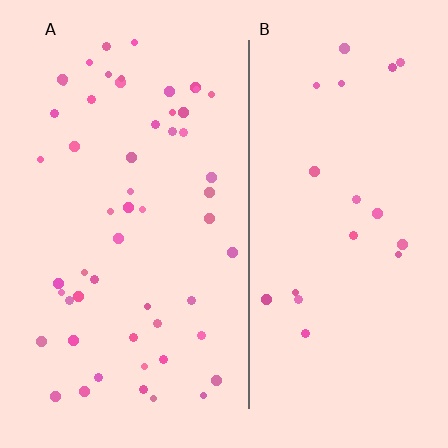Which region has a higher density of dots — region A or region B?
A (the left).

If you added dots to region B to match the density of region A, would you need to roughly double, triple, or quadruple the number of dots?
Approximately triple.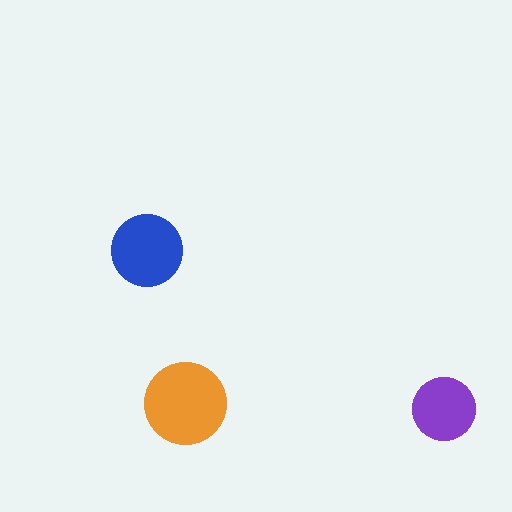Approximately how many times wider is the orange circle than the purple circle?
About 1.5 times wider.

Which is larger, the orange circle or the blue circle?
The orange one.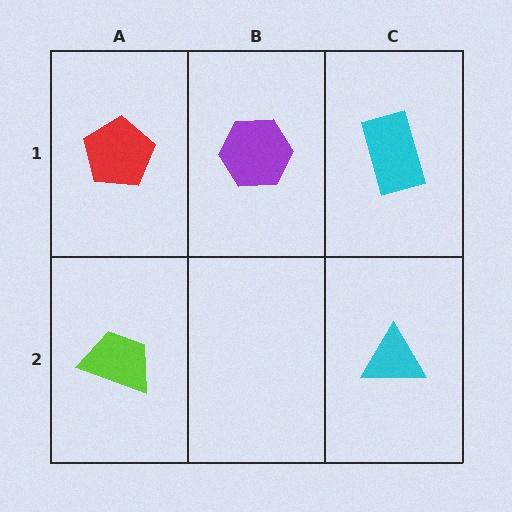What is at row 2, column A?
A lime trapezoid.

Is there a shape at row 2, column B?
No, that cell is empty.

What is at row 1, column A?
A red pentagon.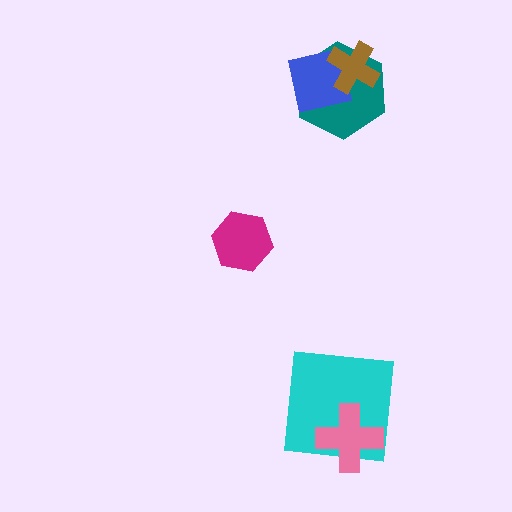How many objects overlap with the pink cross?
1 object overlaps with the pink cross.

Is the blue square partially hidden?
Yes, it is partially covered by another shape.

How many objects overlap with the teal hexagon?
2 objects overlap with the teal hexagon.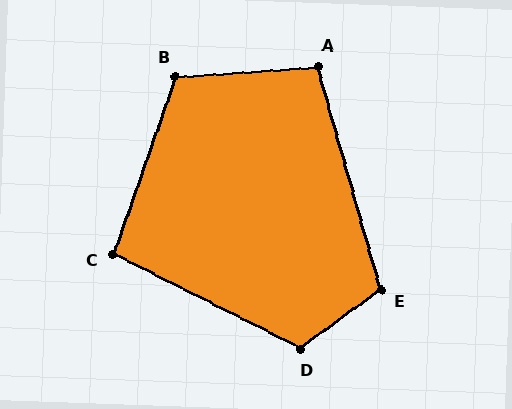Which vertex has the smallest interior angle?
C, at approximately 98 degrees.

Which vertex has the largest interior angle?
D, at approximately 117 degrees.